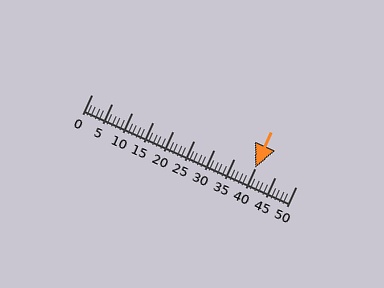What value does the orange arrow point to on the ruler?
The orange arrow points to approximately 40.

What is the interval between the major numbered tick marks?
The major tick marks are spaced 5 units apart.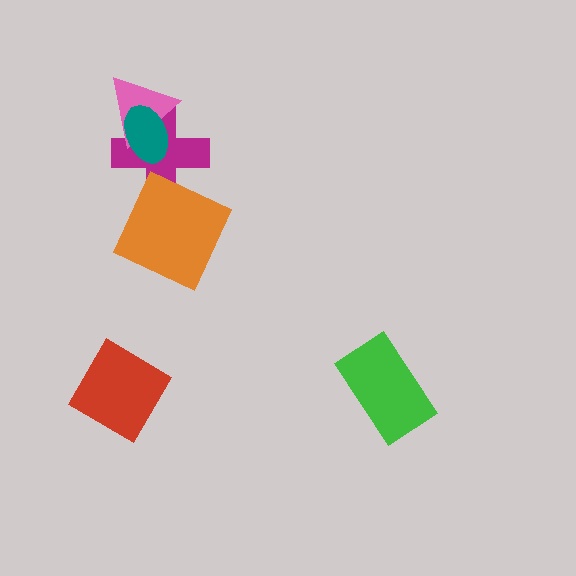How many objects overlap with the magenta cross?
3 objects overlap with the magenta cross.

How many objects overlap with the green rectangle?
0 objects overlap with the green rectangle.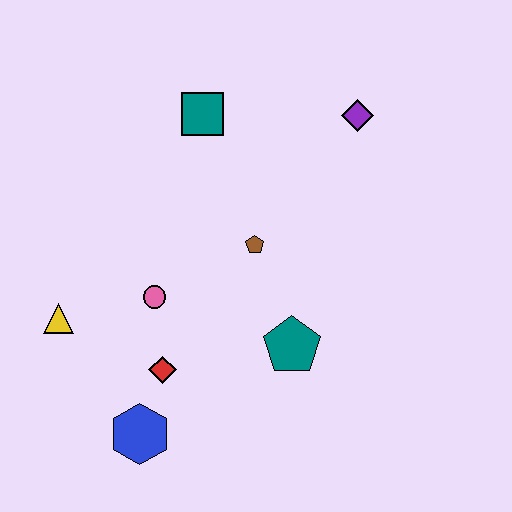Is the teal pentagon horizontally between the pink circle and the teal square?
No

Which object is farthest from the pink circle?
The purple diamond is farthest from the pink circle.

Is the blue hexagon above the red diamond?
No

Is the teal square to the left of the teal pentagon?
Yes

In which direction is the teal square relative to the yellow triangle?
The teal square is above the yellow triangle.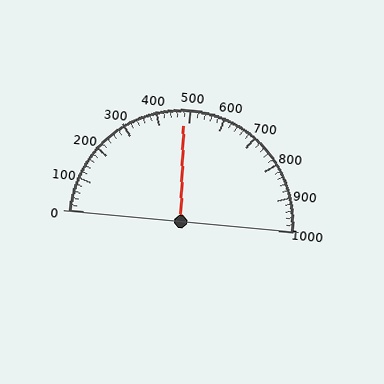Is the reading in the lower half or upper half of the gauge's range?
The reading is in the lower half of the range (0 to 1000).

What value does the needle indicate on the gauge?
The needle indicates approximately 480.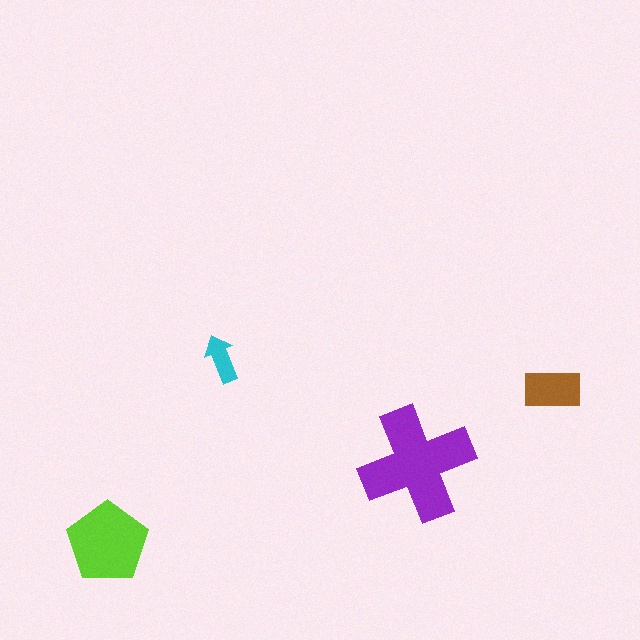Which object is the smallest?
The cyan arrow.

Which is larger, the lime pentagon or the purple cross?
The purple cross.